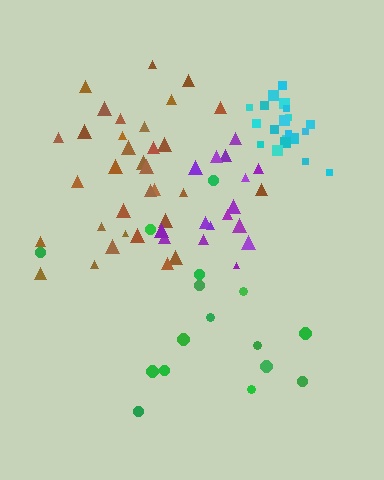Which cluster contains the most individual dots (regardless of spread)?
Brown (33).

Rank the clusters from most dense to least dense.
cyan, purple, brown, green.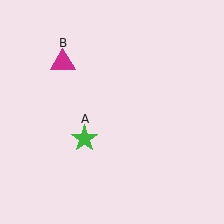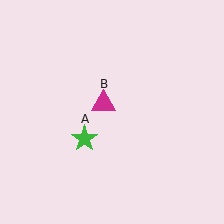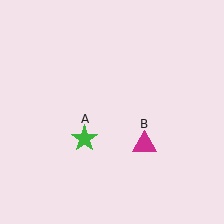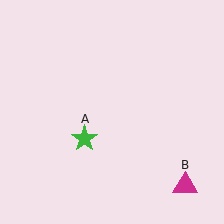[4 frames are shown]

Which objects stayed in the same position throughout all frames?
Green star (object A) remained stationary.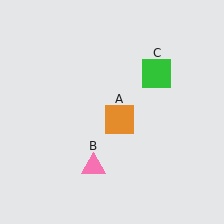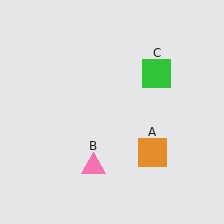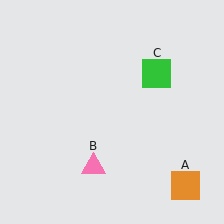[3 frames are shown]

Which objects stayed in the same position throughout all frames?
Pink triangle (object B) and green square (object C) remained stationary.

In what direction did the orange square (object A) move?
The orange square (object A) moved down and to the right.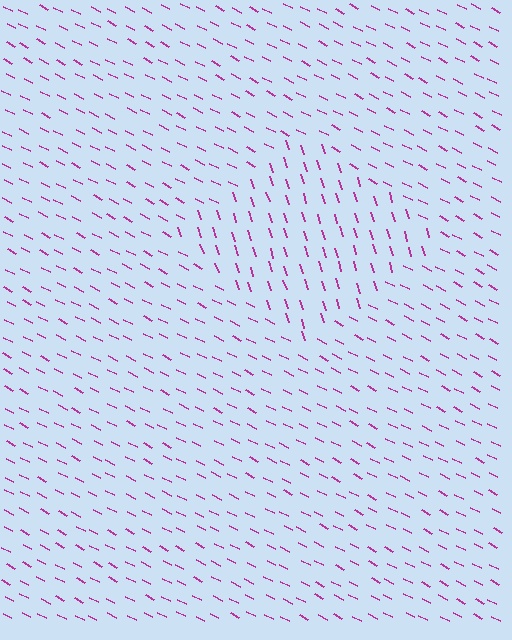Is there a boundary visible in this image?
Yes, there is a texture boundary formed by a change in line orientation.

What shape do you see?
I see a diamond.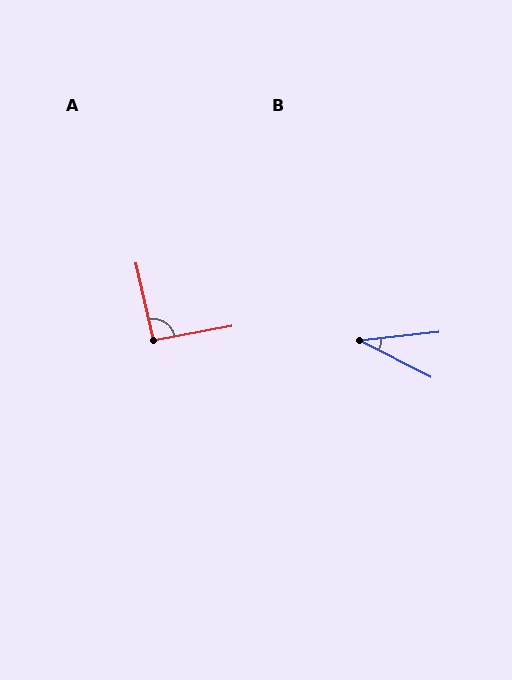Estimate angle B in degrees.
Approximately 33 degrees.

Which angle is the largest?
A, at approximately 92 degrees.